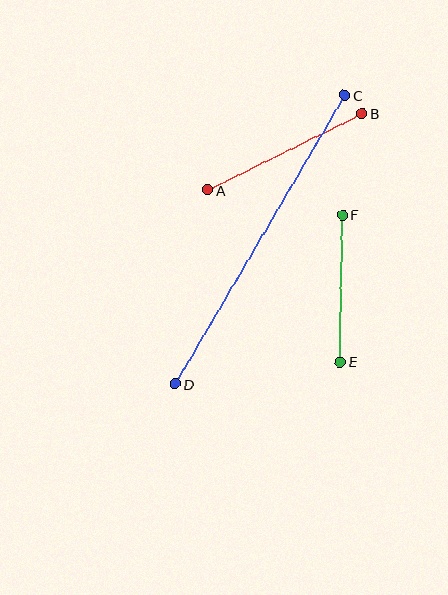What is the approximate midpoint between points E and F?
The midpoint is at approximately (342, 288) pixels.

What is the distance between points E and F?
The distance is approximately 147 pixels.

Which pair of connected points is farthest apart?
Points C and D are farthest apart.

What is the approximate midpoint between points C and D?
The midpoint is at approximately (260, 240) pixels.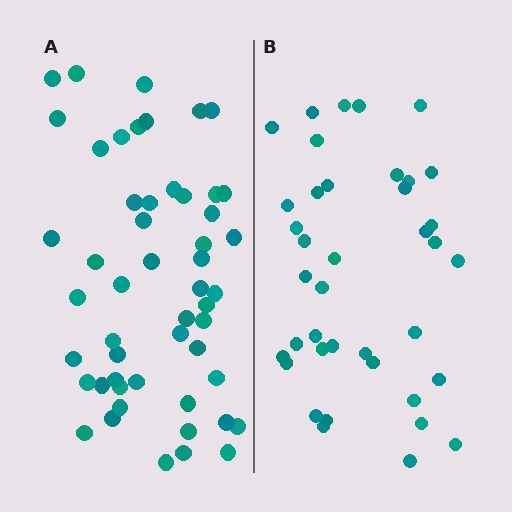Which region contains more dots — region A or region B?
Region A (the left region) has more dots.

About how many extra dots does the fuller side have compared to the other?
Region A has approximately 15 more dots than region B.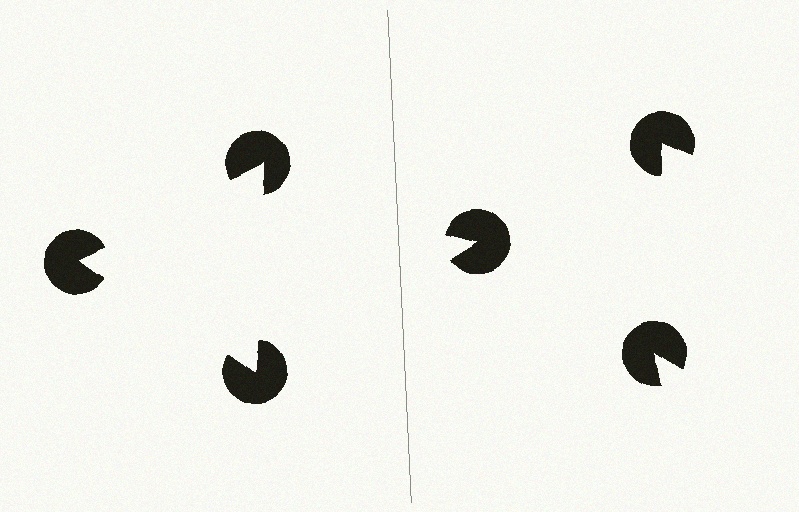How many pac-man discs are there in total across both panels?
6 — 3 on each side.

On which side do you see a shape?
An illusory triangle appears on the left side. On the right side the wedge cuts are rotated, so no coherent shape forms.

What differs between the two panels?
The pac-man discs are positioned identically on both sides; only the wedge orientations differ. On the left they align to a triangle; on the right they are misaligned.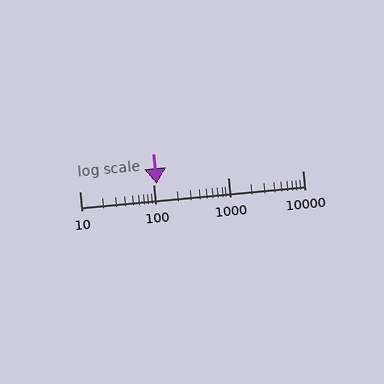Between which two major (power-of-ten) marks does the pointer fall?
The pointer is between 100 and 1000.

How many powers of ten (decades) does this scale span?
The scale spans 3 decades, from 10 to 10000.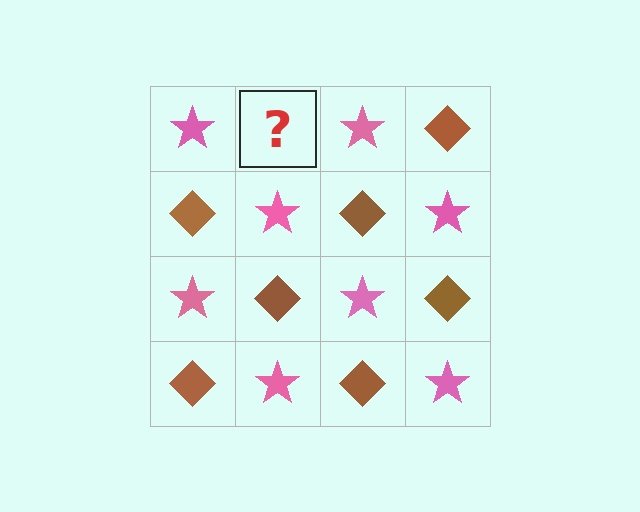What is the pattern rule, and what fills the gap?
The rule is that it alternates pink star and brown diamond in a checkerboard pattern. The gap should be filled with a brown diamond.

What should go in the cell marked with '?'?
The missing cell should contain a brown diamond.